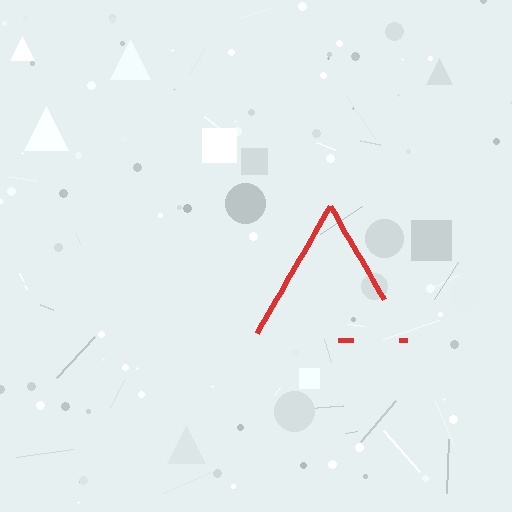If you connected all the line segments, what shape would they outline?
They would outline a triangle.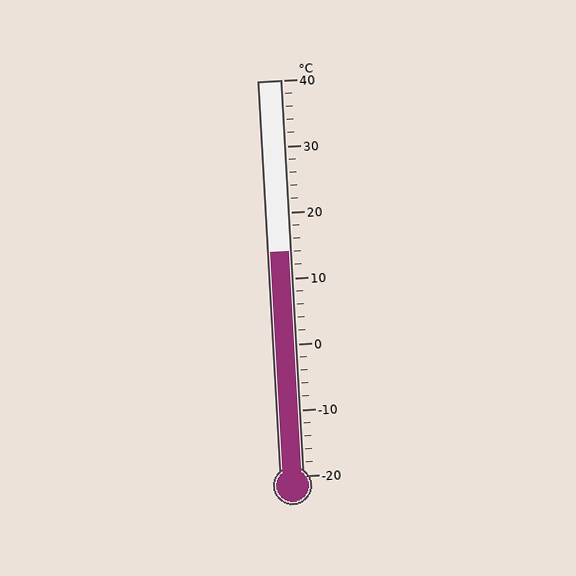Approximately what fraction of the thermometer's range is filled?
The thermometer is filled to approximately 55% of its range.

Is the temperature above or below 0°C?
The temperature is above 0°C.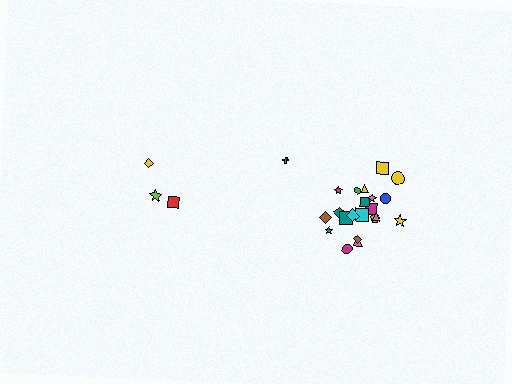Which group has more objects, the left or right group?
The right group.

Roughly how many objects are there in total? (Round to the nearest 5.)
Roughly 25 objects in total.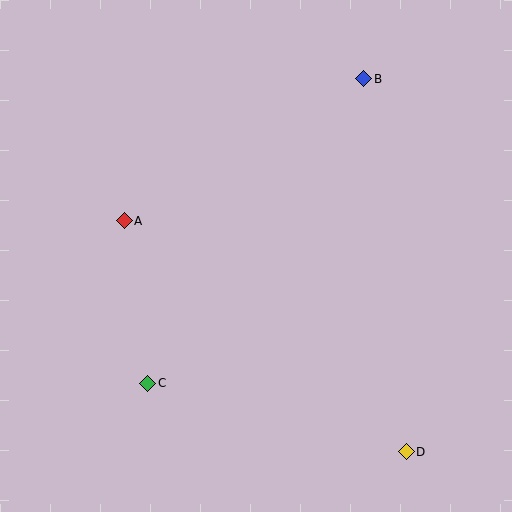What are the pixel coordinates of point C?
Point C is at (148, 383).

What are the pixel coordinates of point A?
Point A is at (124, 221).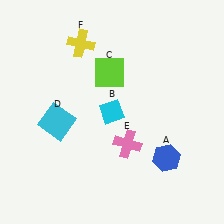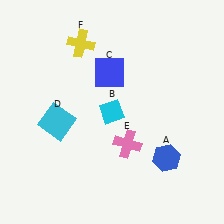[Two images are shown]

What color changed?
The square (C) changed from lime in Image 1 to blue in Image 2.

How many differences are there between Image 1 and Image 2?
There is 1 difference between the two images.